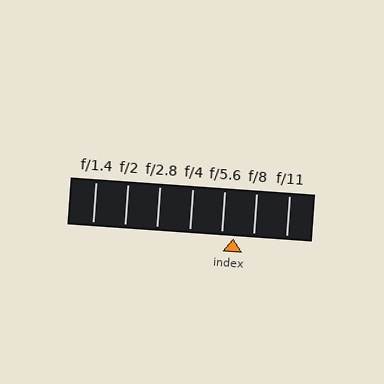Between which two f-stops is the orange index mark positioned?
The index mark is between f/5.6 and f/8.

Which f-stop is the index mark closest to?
The index mark is closest to f/5.6.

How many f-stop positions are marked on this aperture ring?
There are 7 f-stop positions marked.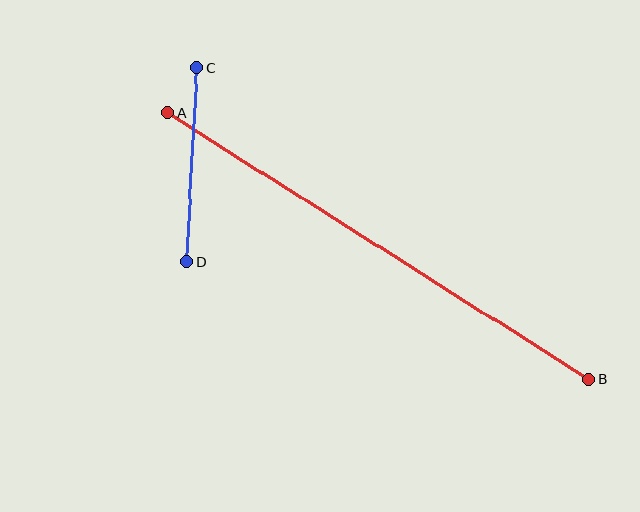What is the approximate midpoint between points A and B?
The midpoint is at approximately (378, 246) pixels.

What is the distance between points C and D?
The distance is approximately 194 pixels.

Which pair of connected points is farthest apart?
Points A and B are farthest apart.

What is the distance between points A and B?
The distance is approximately 498 pixels.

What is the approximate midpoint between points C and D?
The midpoint is at approximately (192, 165) pixels.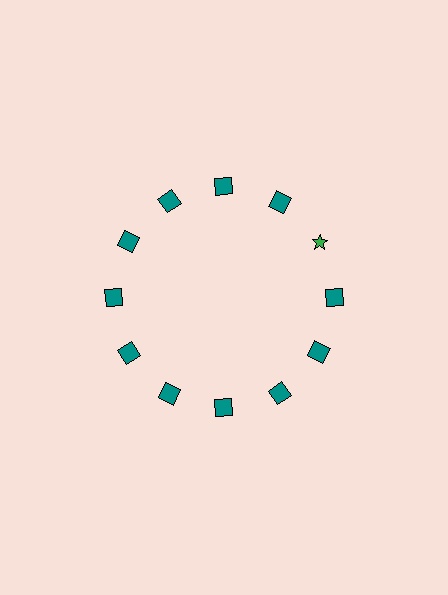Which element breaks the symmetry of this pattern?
The green star at roughly the 2 o'clock position breaks the symmetry. All other shapes are teal squares.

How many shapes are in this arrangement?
There are 12 shapes arranged in a ring pattern.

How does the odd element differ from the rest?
It differs in both color (green instead of teal) and shape (star instead of square).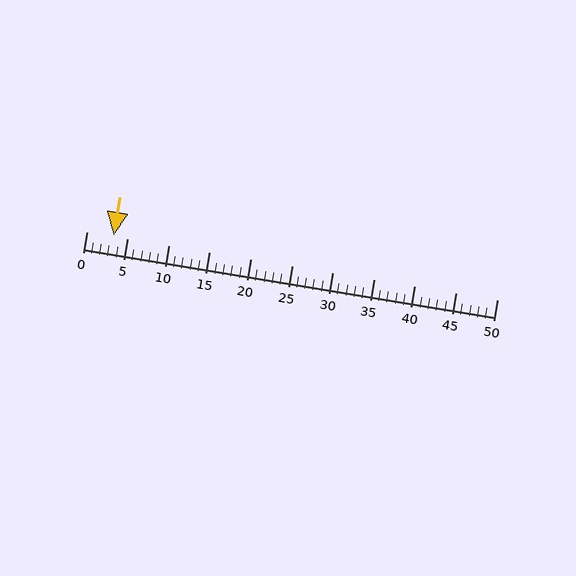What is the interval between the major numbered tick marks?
The major tick marks are spaced 5 units apart.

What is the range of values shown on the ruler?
The ruler shows values from 0 to 50.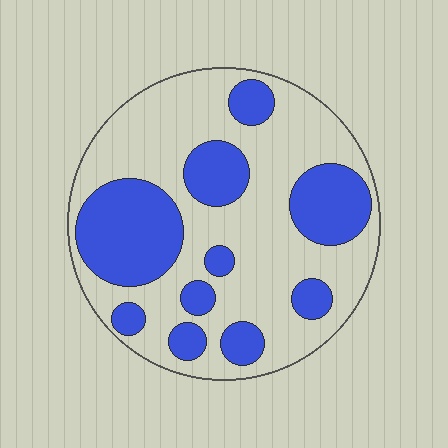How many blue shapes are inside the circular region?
10.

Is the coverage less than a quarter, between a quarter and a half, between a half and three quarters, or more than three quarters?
Between a quarter and a half.